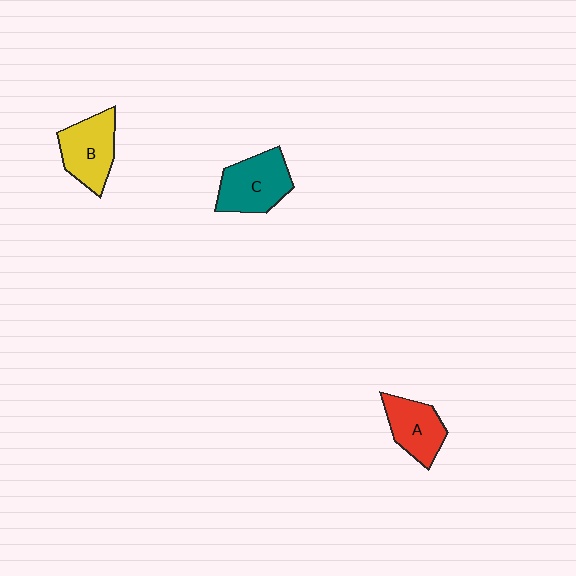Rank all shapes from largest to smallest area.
From largest to smallest: C (teal), B (yellow), A (red).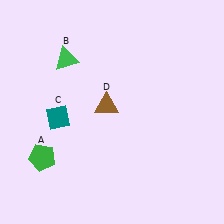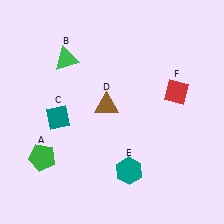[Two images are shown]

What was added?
A teal hexagon (E), a red diamond (F) were added in Image 2.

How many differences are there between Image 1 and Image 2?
There are 2 differences between the two images.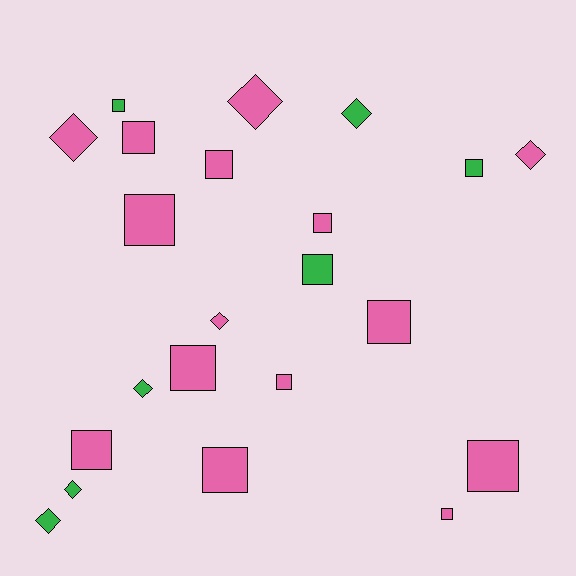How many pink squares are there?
There are 11 pink squares.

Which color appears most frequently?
Pink, with 15 objects.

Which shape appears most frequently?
Square, with 14 objects.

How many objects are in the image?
There are 22 objects.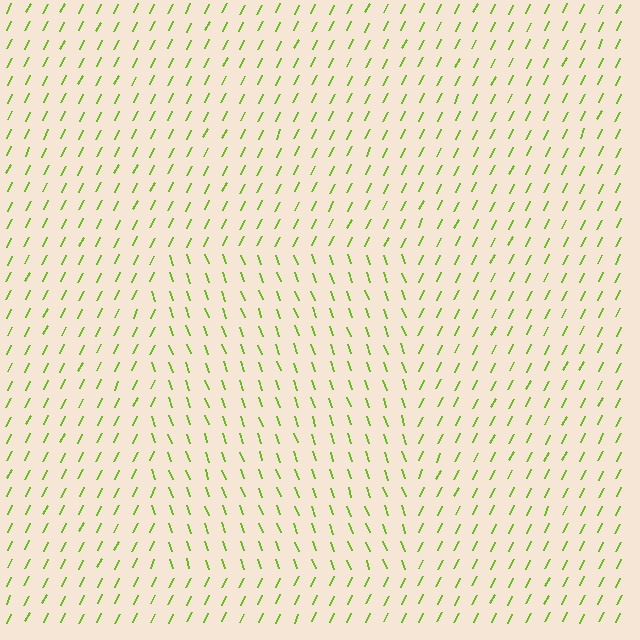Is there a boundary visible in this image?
Yes, there is a texture boundary formed by a change in line orientation.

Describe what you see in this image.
The image is filled with small lime line segments. A rectangle region in the image has lines oriented differently from the surrounding lines, creating a visible texture boundary.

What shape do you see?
I see a rectangle.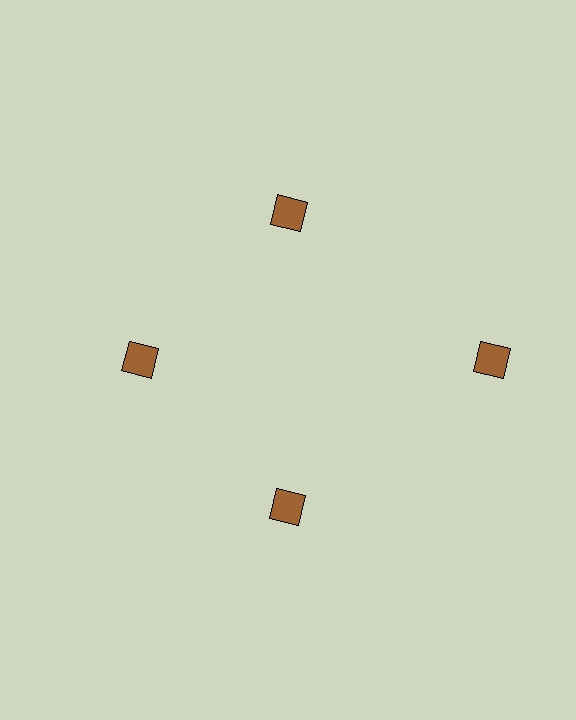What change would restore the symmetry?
The symmetry would be restored by moving it inward, back onto the ring so that all 4 diamonds sit at equal angles and equal distance from the center.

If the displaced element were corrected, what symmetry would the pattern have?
It would have 4-fold rotational symmetry — the pattern would map onto itself every 90 degrees.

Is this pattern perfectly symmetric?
No. The 4 brown diamonds are arranged in a ring, but one element near the 3 o'clock position is pushed outward from the center, breaking the 4-fold rotational symmetry.